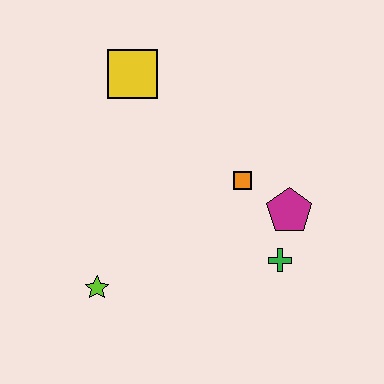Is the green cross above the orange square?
No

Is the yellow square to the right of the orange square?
No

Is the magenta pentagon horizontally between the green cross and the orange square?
No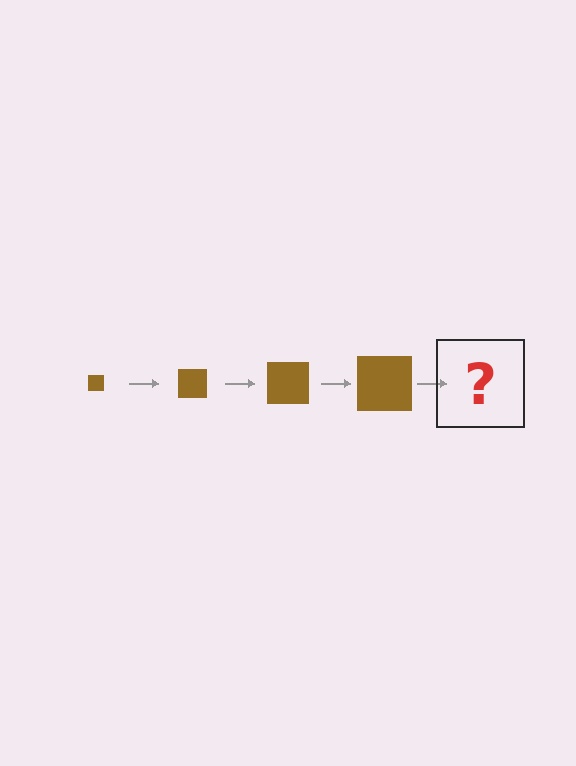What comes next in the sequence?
The next element should be a brown square, larger than the previous one.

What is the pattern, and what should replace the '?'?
The pattern is that the square gets progressively larger each step. The '?' should be a brown square, larger than the previous one.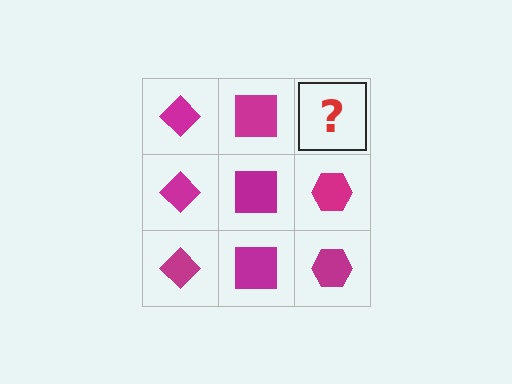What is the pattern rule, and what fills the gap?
The rule is that each column has a consistent shape. The gap should be filled with a magenta hexagon.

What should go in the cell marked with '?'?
The missing cell should contain a magenta hexagon.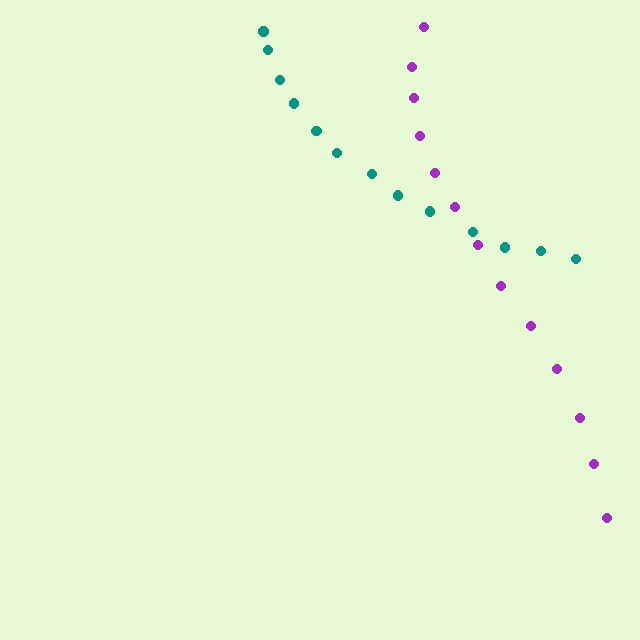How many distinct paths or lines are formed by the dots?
There are 2 distinct paths.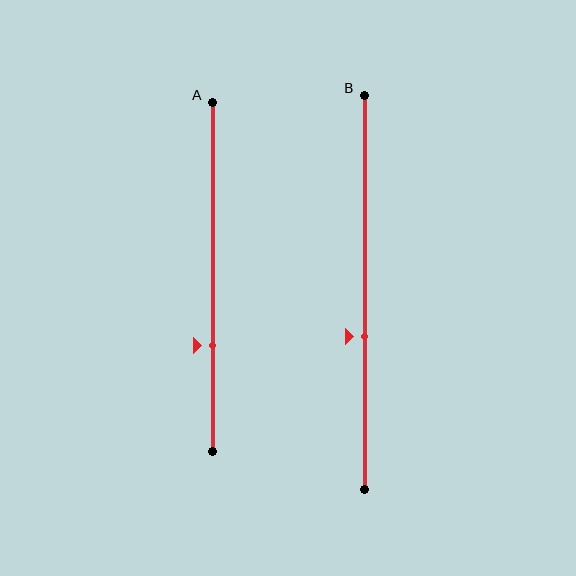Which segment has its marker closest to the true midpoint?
Segment B has its marker closest to the true midpoint.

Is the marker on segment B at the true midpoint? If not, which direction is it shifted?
No, the marker on segment B is shifted downward by about 11% of the segment length.